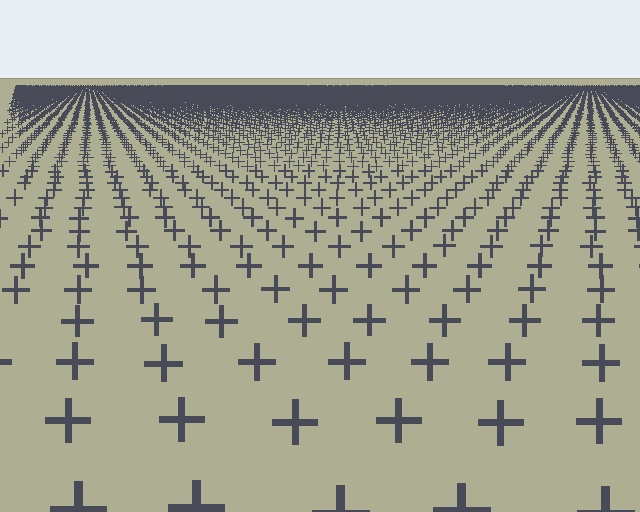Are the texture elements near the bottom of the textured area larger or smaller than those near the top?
Larger. Near the bottom, elements are closer to the viewer and appear at a bigger on-screen size.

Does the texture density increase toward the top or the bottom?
Density increases toward the top.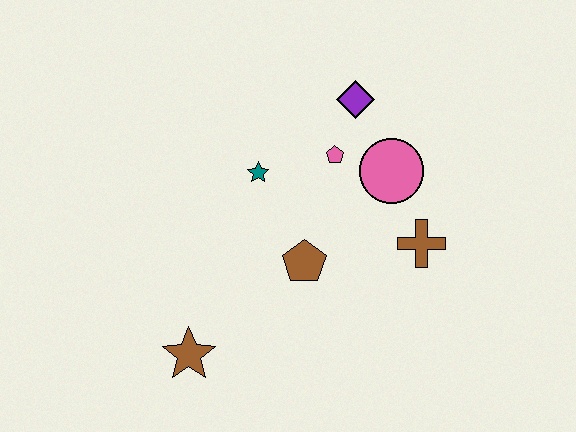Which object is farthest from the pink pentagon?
The brown star is farthest from the pink pentagon.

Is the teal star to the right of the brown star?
Yes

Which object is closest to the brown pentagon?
The teal star is closest to the brown pentagon.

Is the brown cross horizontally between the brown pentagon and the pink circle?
No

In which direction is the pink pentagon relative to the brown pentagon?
The pink pentagon is above the brown pentagon.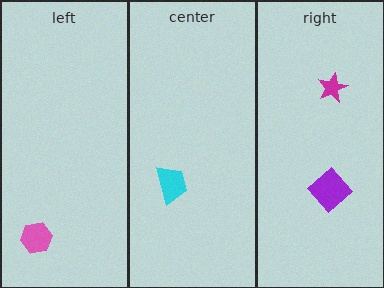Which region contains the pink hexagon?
The left region.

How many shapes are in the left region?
1.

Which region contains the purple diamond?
The right region.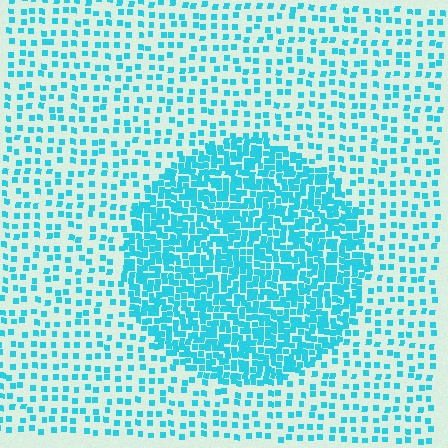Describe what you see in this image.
The image contains small cyan elements arranged at two different densities. A circle-shaped region is visible where the elements are more densely packed than the surrounding area.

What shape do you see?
I see a circle.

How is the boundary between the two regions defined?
The boundary is defined by a change in element density (approximately 2.7x ratio). All elements are the same color, size, and shape.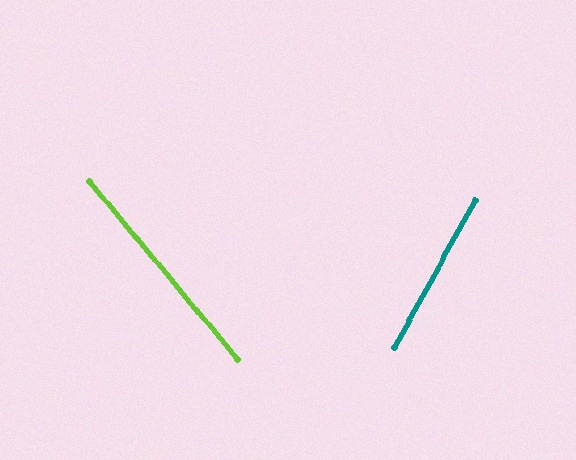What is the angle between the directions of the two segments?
Approximately 69 degrees.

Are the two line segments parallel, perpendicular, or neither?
Neither parallel nor perpendicular — they differ by about 69°.